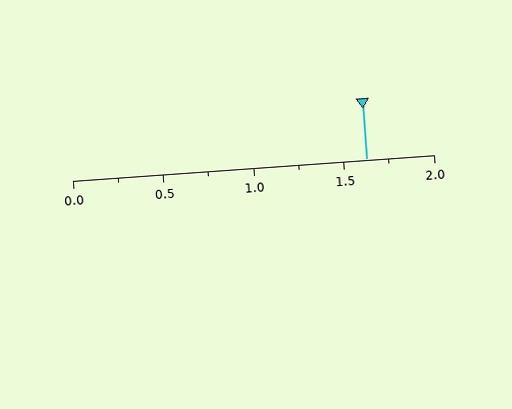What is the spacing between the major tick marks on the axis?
The major ticks are spaced 0.5 apart.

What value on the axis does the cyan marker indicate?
The marker indicates approximately 1.62.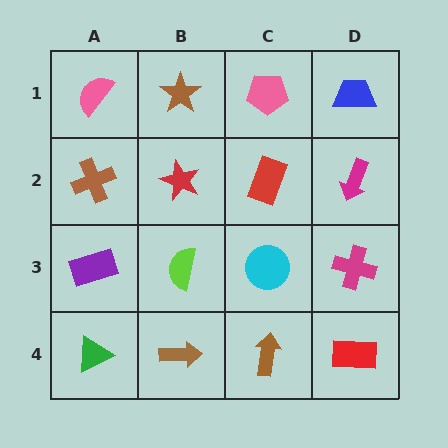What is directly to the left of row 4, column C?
A brown arrow.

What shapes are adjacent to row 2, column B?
A brown star (row 1, column B), a lime semicircle (row 3, column B), a brown cross (row 2, column A), a red rectangle (row 2, column C).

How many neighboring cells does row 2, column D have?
3.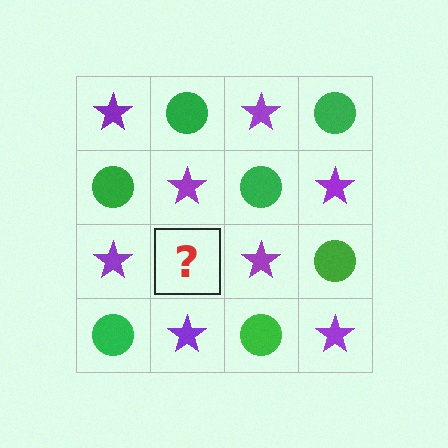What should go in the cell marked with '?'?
The missing cell should contain a green circle.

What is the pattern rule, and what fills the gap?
The rule is that it alternates purple star and green circle in a checkerboard pattern. The gap should be filled with a green circle.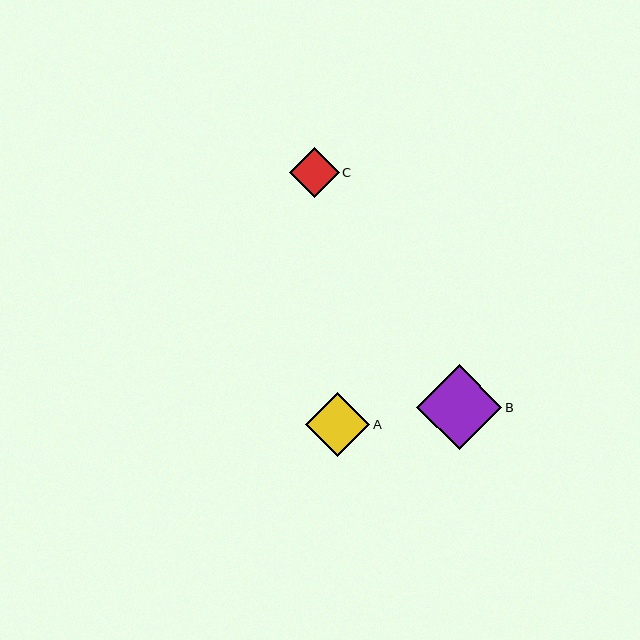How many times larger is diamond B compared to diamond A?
Diamond B is approximately 1.3 times the size of diamond A.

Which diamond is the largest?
Diamond B is the largest with a size of approximately 85 pixels.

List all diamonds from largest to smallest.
From largest to smallest: B, A, C.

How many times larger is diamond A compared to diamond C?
Diamond A is approximately 1.3 times the size of diamond C.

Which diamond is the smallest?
Diamond C is the smallest with a size of approximately 50 pixels.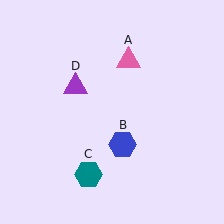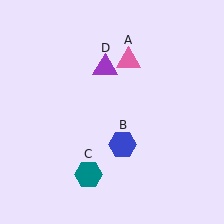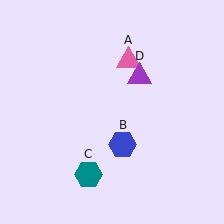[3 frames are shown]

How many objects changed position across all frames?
1 object changed position: purple triangle (object D).